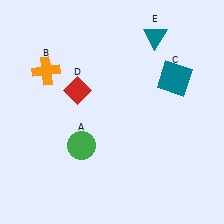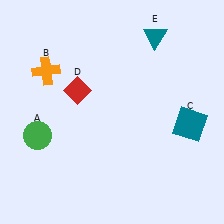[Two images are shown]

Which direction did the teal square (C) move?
The teal square (C) moved down.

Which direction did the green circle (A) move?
The green circle (A) moved left.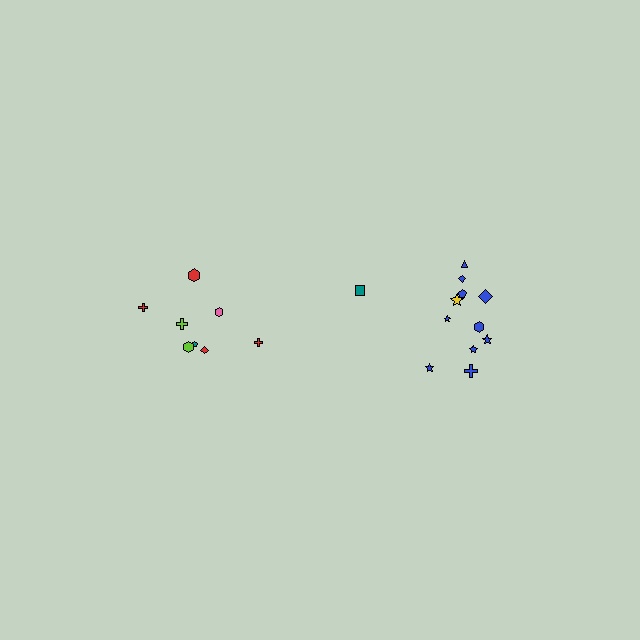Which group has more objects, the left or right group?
The right group.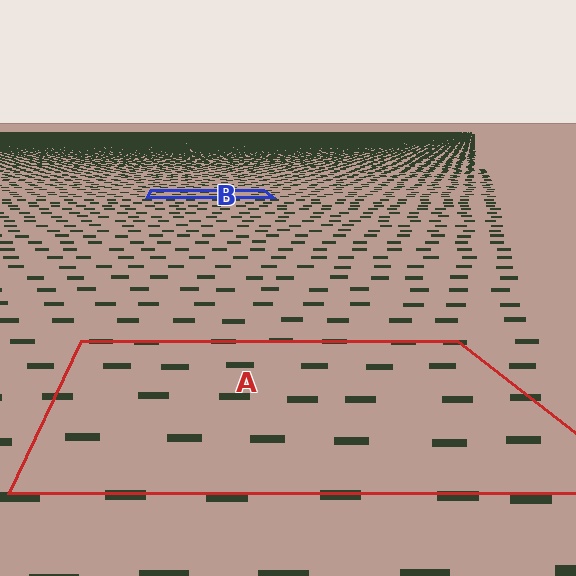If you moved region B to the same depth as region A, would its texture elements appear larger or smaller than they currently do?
They would appear larger. At a closer depth, the same texture elements are projected at a bigger on-screen size.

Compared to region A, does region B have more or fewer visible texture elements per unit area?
Region B has more texture elements per unit area — they are packed more densely because it is farther away.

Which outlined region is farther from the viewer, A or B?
Region B is farther from the viewer — the texture elements inside it appear smaller and more densely packed.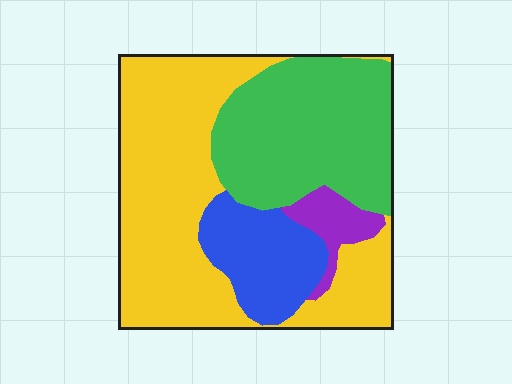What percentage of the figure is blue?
Blue takes up about one eighth (1/8) of the figure.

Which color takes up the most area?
Yellow, at roughly 50%.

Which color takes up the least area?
Purple, at roughly 5%.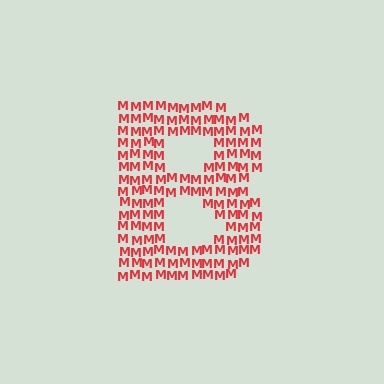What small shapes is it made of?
It is made of small letter M's.